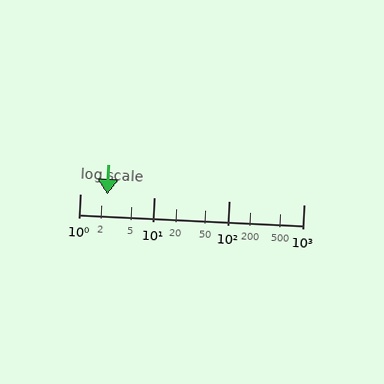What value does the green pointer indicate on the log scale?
The pointer indicates approximately 2.3.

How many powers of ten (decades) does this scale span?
The scale spans 3 decades, from 1 to 1000.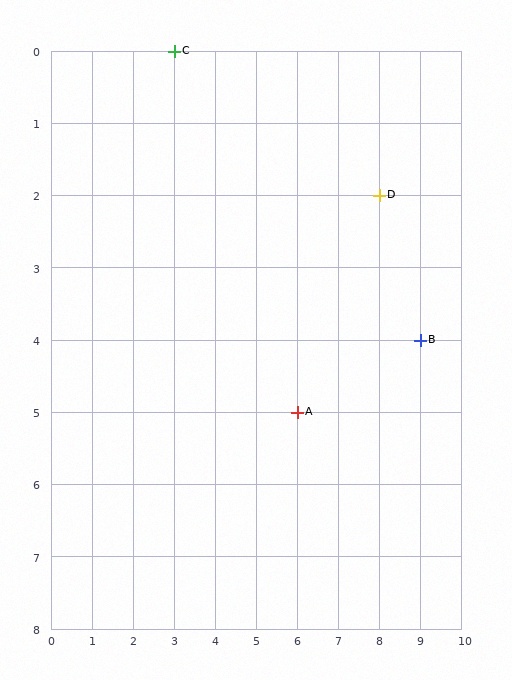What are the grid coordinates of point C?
Point C is at grid coordinates (3, 0).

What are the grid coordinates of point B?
Point B is at grid coordinates (9, 4).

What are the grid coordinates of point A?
Point A is at grid coordinates (6, 5).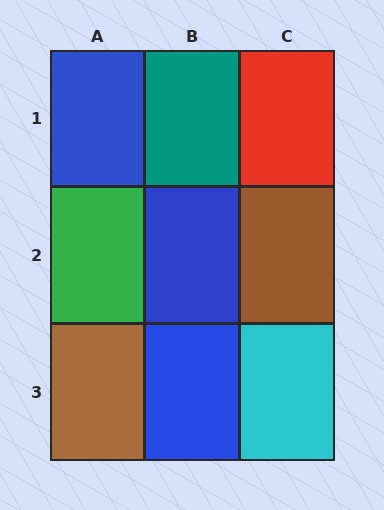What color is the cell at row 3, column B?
Blue.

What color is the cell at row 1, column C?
Red.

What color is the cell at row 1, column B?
Teal.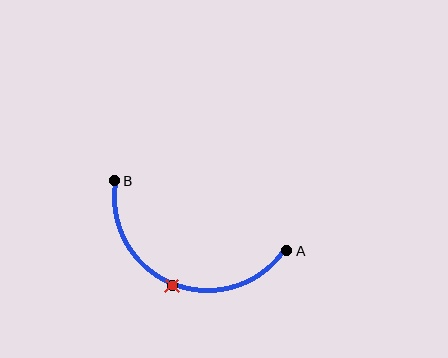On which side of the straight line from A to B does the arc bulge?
The arc bulges below the straight line connecting A and B.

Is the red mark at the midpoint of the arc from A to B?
Yes. The red mark lies on the arc at equal arc-length from both A and B — it is the arc midpoint.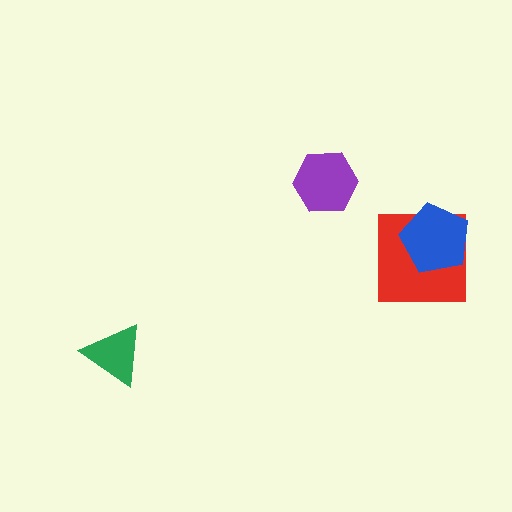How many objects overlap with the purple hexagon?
0 objects overlap with the purple hexagon.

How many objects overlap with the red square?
1 object overlaps with the red square.